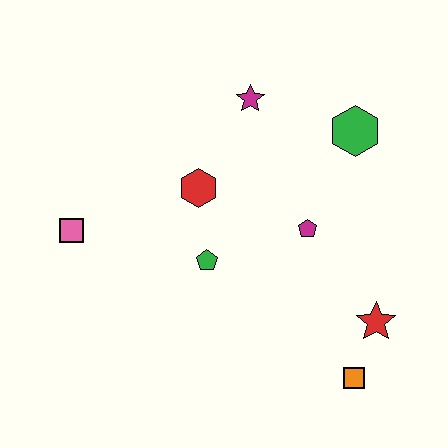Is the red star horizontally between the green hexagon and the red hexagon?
No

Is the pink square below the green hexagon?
Yes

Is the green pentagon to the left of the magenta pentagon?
Yes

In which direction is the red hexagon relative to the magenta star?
The red hexagon is below the magenta star.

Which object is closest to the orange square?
The red star is closest to the orange square.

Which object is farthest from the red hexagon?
The orange square is farthest from the red hexagon.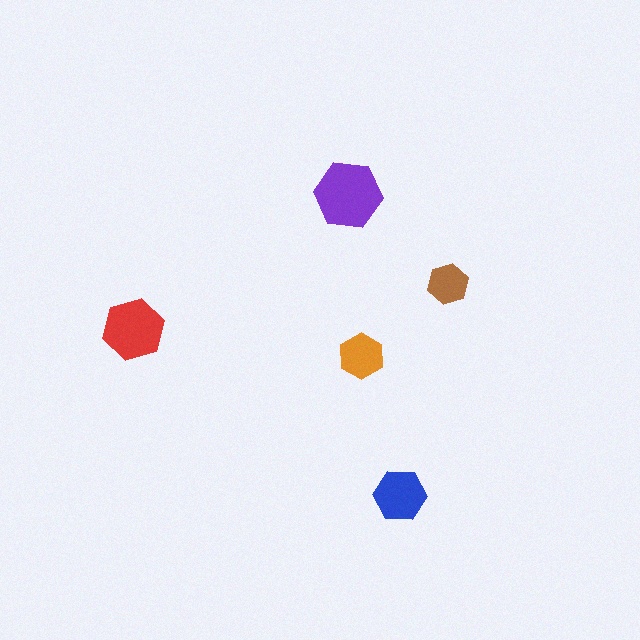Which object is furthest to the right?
The brown hexagon is rightmost.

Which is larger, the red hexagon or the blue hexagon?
The red one.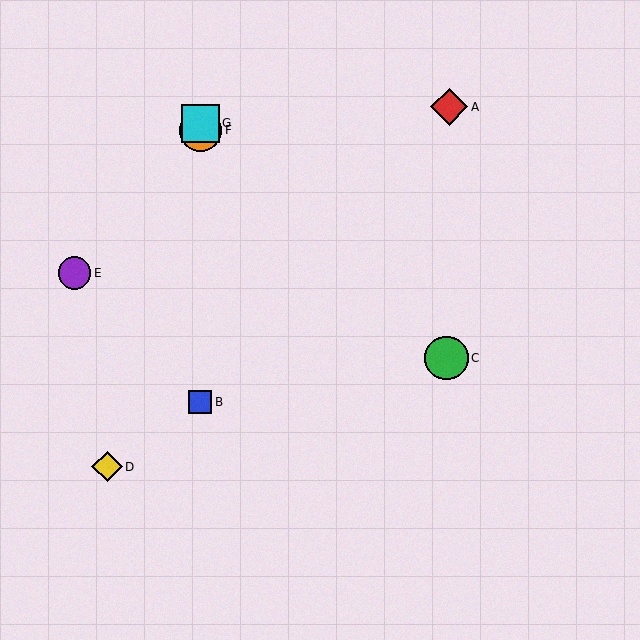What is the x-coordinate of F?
Object F is at x≈200.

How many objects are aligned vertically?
3 objects (B, F, G) are aligned vertically.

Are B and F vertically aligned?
Yes, both are at x≈200.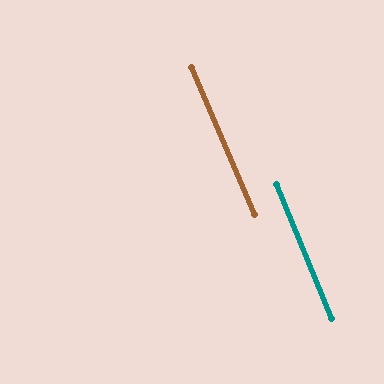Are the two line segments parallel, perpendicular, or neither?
Parallel — their directions differ by only 1.2°.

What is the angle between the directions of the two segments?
Approximately 1 degree.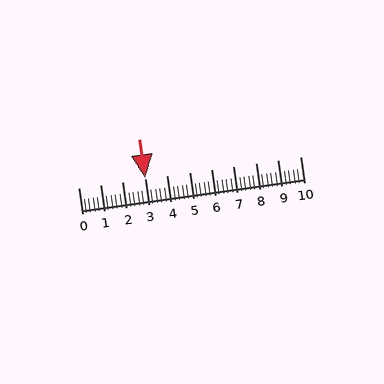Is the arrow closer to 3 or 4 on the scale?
The arrow is closer to 3.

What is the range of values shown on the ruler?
The ruler shows values from 0 to 10.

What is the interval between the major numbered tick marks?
The major tick marks are spaced 1 units apart.